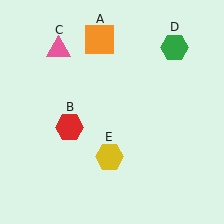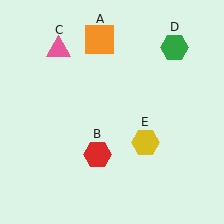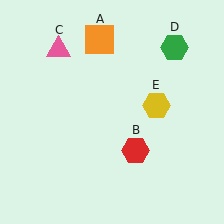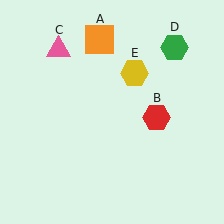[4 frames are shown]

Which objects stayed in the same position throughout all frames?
Orange square (object A) and pink triangle (object C) and green hexagon (object D) remained stationary.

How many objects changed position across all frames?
2 objects changed position: red hexagon (object B), yellow hexagon (object E).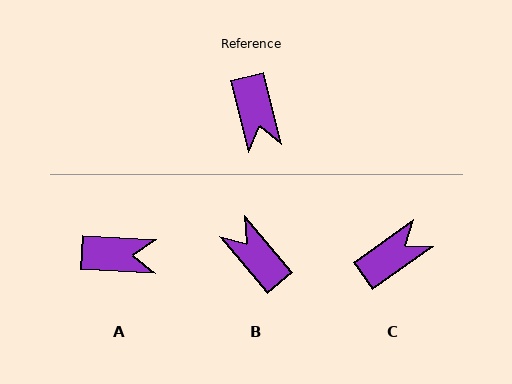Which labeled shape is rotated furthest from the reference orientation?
B, about 154 degrees away.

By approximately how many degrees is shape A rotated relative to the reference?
Approximately 73 degrees counter-clockwise.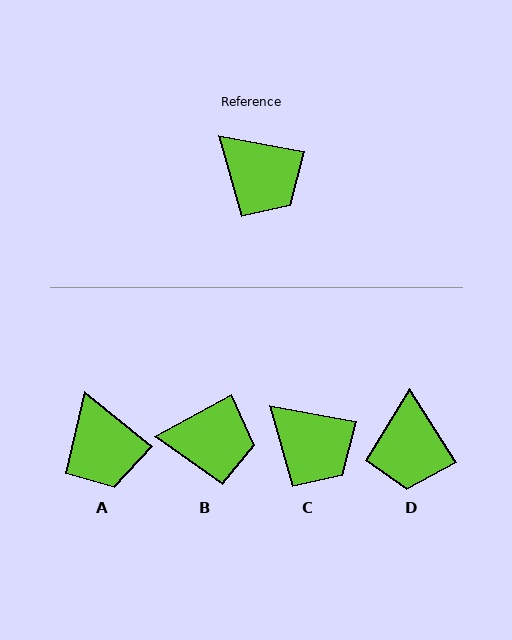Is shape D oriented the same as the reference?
No, it is off by about 47 degrees.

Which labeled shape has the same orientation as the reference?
C.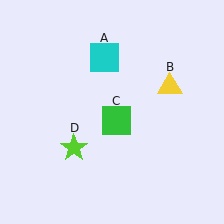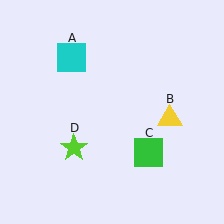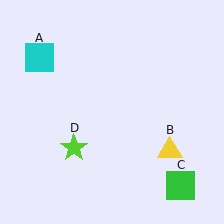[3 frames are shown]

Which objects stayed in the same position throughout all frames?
Lime star (object D) remained stationary.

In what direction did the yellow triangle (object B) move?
The yellow triangle (object B) moved down.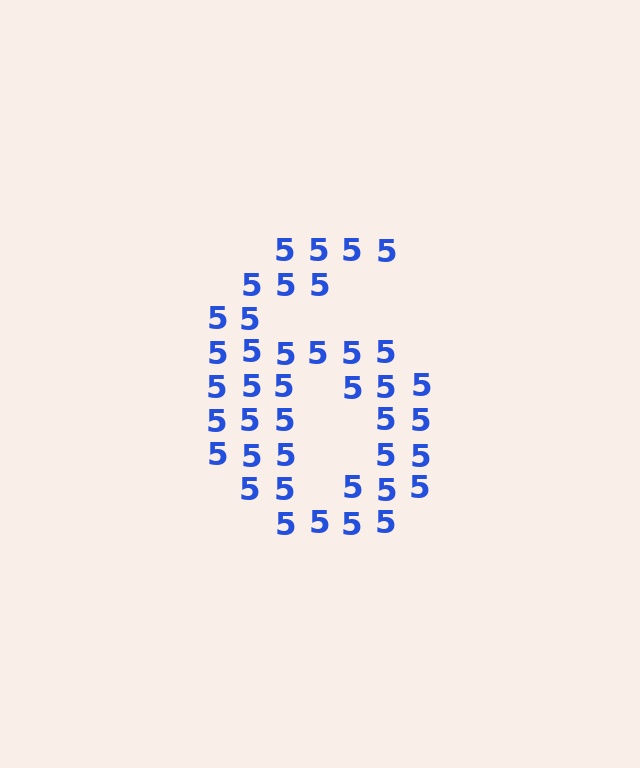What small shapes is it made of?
It is made of small digit 5's.